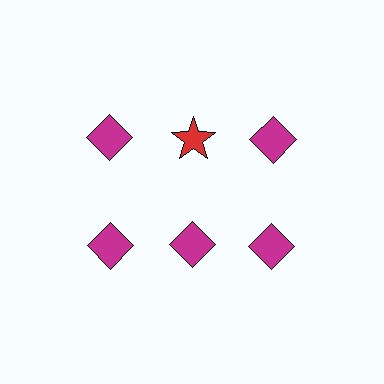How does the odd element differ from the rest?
It differs in both color (red instead of magenta) and shape (star instead of diamond).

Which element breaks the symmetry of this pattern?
The red star in the top row, second from left column breaks the symmetry. All other shapes are magenta diamonds.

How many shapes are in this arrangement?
There are 6 shapes arranged in a grid pattern.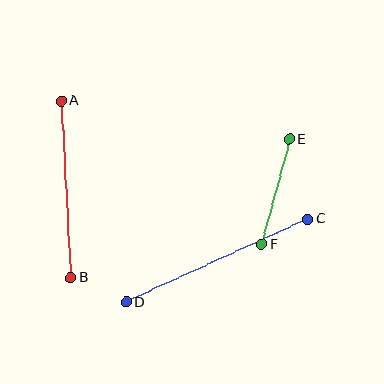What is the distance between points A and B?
The distance is approximately 177 pixels.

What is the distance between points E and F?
The distance is approximately 109 pixels.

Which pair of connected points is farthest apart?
Points C and D are farthest apart.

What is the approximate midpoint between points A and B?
The midpoint is at approximately (66, 189) pixels.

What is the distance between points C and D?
The distance is approximately 199 pixels.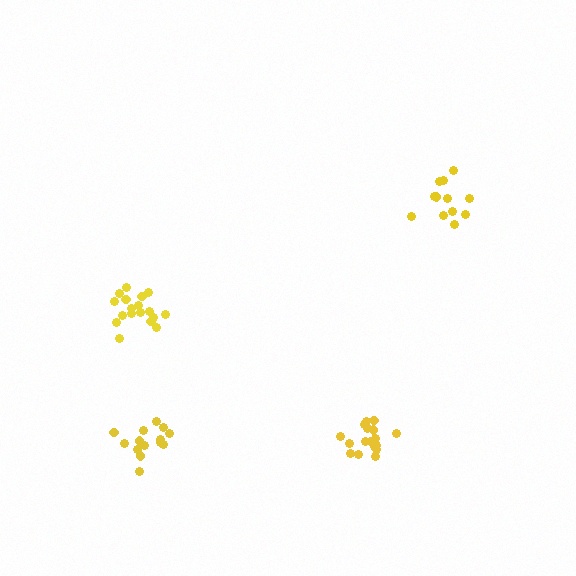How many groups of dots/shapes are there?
There are 4 groups.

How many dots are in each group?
Group 1: 18 dots, Group 2: 14 dots, Group 3: 13 dots, Group 4: 17 dots (62 total).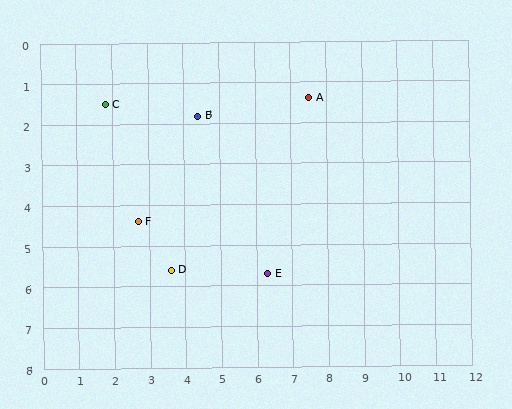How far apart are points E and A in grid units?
Points E and A are about 4.5 grid units apart.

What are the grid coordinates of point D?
Point D is at approximately (3.6, 5.6).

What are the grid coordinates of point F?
Point F is at approximately (2.7, 4.4).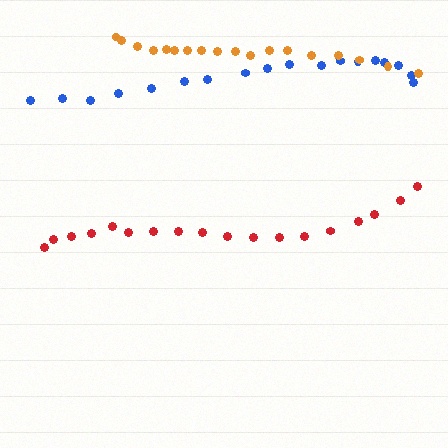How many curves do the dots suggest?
There are 3 distinct paths.